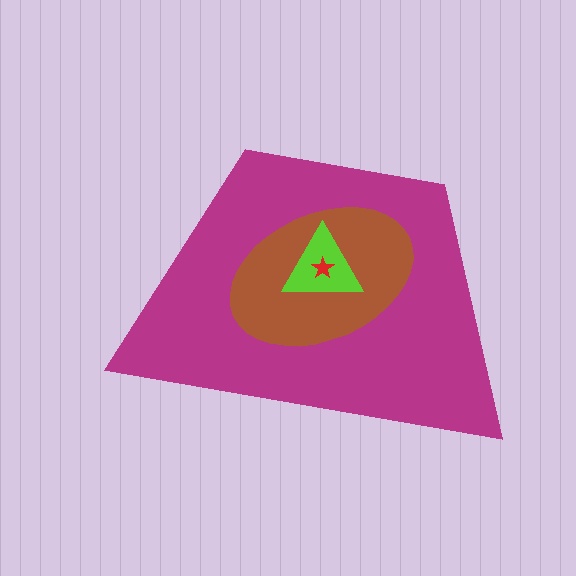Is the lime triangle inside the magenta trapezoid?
Yes.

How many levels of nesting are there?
4.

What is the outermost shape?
The magenta trapezoid.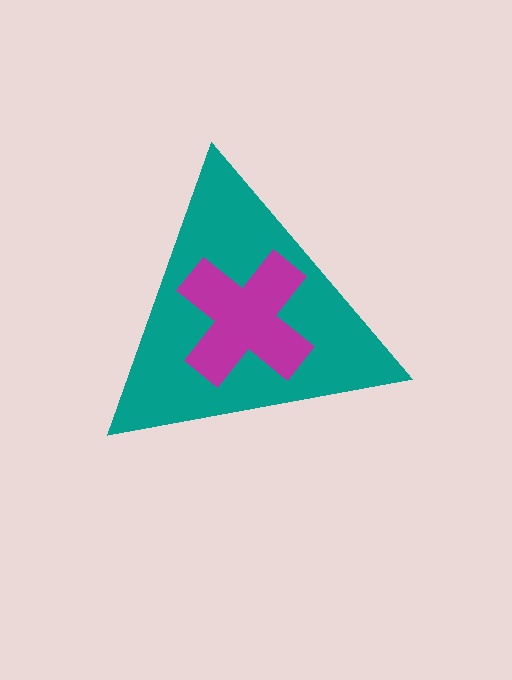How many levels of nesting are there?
2.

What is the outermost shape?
The teal triangle.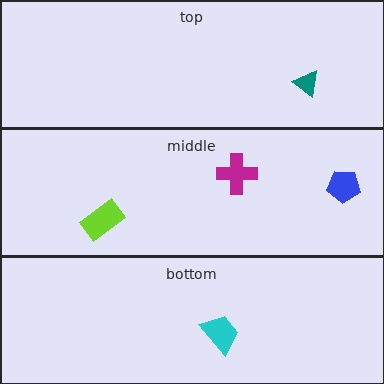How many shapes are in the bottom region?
1.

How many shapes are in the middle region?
3.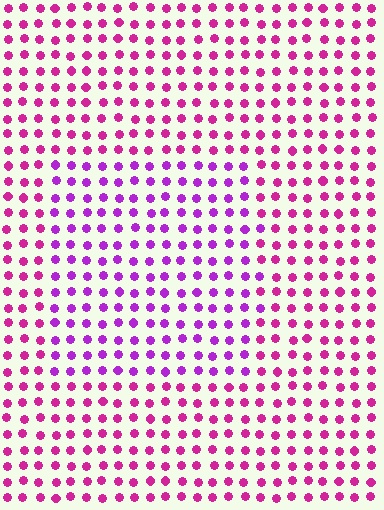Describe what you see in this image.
The image is filled with small magenta elements in a uniform arrangement. A rectangle-shaped region is visible where the elements are tinted to a slightly different hue, forming a subtle color boundary.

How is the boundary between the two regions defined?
The boundary is defined purely by a slight shift in hue (about 31 degrees). Spacing, size, and orientation are identical on both sides.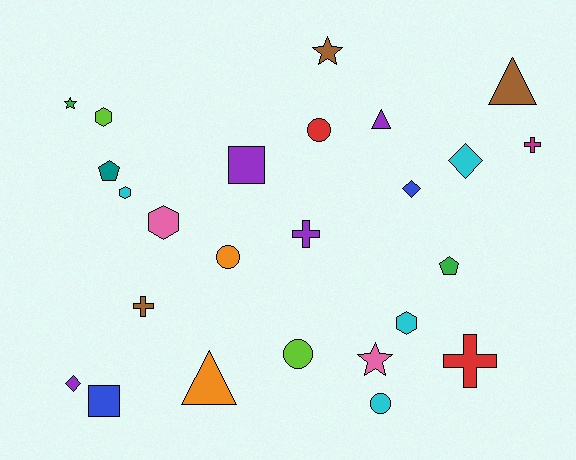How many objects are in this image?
There are 25 objects.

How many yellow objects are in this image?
There are no yellow objects.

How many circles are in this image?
There are 4 circles.